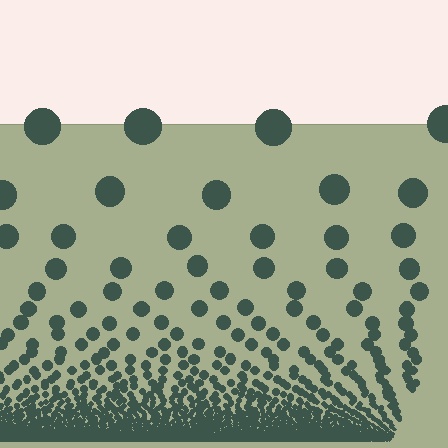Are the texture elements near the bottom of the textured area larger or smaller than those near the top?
Smaller. The gradient is inverted — elements near the bottom are smaller and denser.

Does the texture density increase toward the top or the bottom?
Density increases toward the bottom.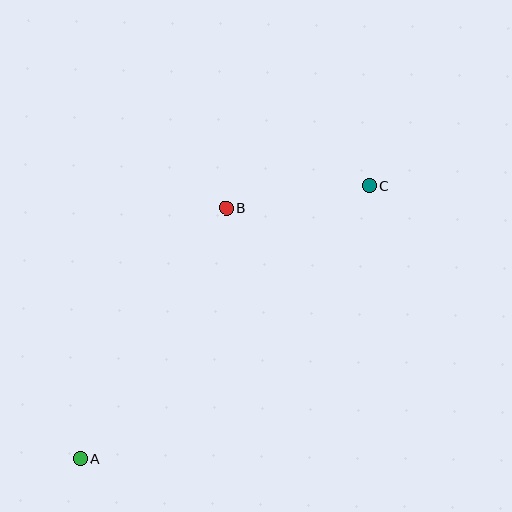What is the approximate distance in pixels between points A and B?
The distance between A and B is approximately 290 pixels.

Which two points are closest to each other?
Points B and C are closest to each other.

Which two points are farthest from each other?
Points A and C are farthest from each other.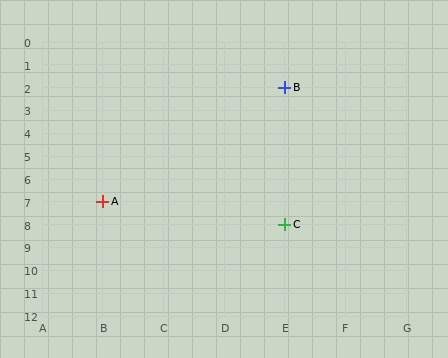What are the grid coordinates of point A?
Point A is at grid coordinates (B, 7).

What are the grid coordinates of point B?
Point B is at grid coordinates (E, 2).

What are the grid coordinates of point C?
Point C is at grid coordinates (E, 8).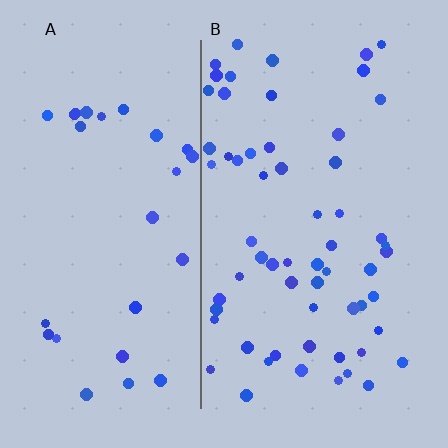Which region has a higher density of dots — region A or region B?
B (the right).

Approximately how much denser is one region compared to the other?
Approximately 2.1× — region B over region A.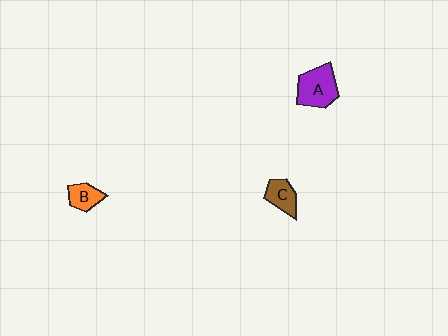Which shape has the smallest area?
Shape B (orange).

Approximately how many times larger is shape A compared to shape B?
Approximately 1.9 times.